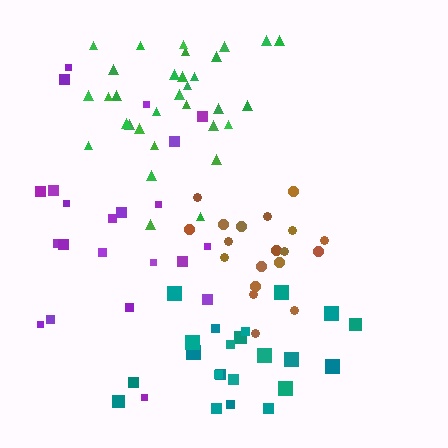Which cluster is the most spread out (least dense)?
Teal.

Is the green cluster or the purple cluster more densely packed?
Green.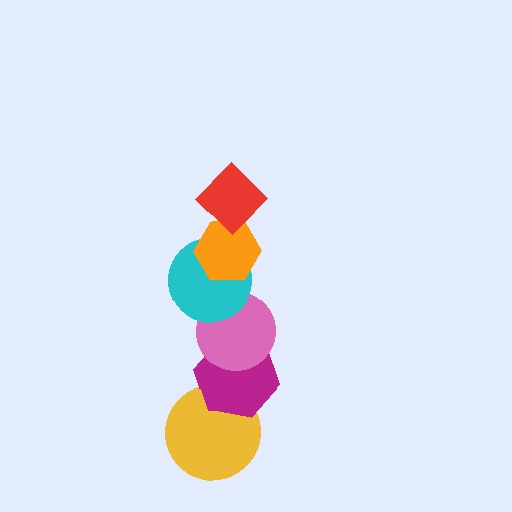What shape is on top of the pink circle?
The cyan circle is on top of the pink circle.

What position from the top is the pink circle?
The pink circle is 4th from the top.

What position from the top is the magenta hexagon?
The magenta hexagon is 5th from the top.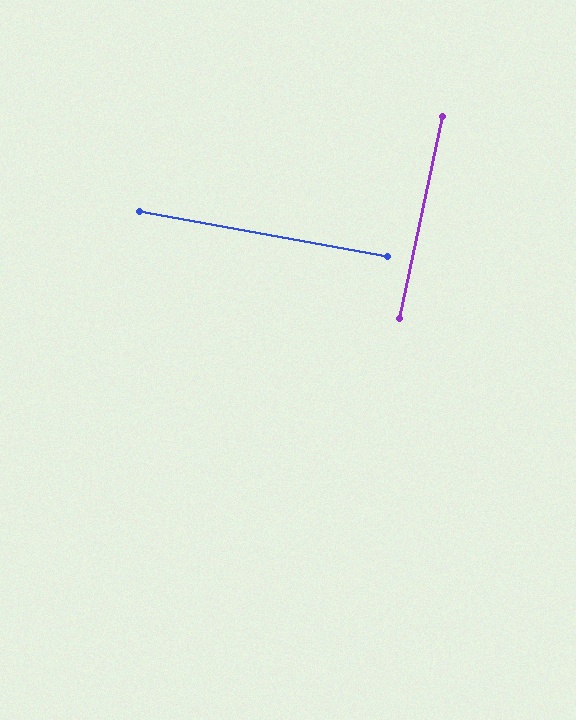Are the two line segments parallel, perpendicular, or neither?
Perpendicular — they meet at approximately 89°.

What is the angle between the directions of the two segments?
Approximately 89 degrees.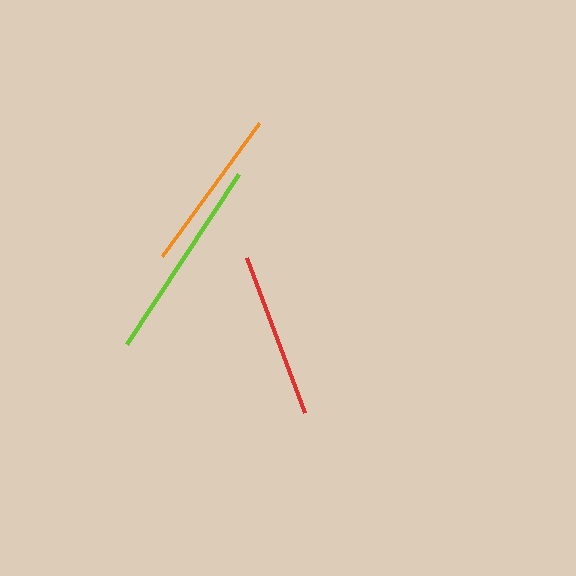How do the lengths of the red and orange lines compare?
The red and orange lines are approximately the same length.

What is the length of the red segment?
The red segment is approximately 166 pixels long.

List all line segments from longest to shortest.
From longest to shortest: lime, red, orange.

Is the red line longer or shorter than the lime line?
The lime line is longer than the red line.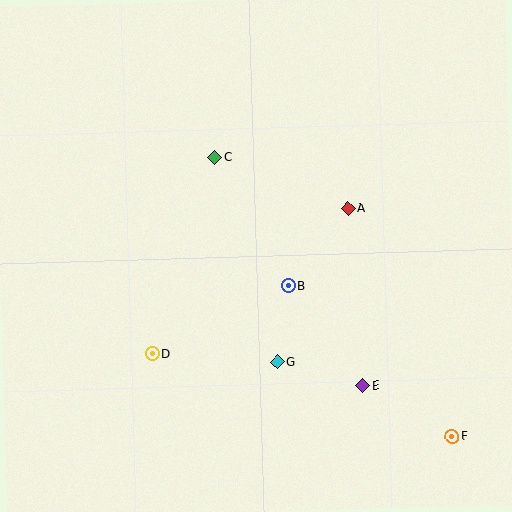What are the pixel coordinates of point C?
Point C is at (215, 157).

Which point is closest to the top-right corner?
Point A is closest to the top-right corner.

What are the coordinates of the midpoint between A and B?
The midpoint between A and B is at (318, 247).